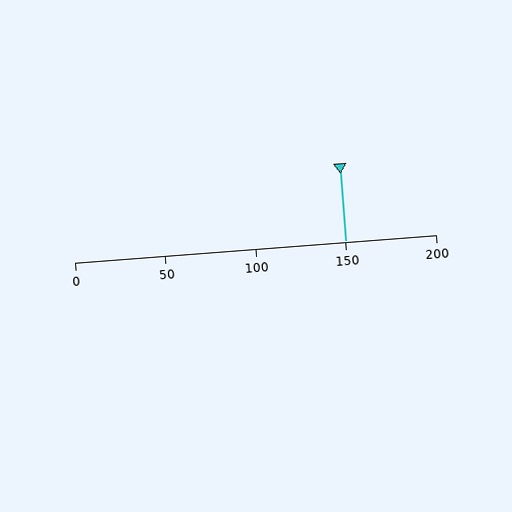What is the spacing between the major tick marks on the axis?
The major ticks are spaced 50 apart.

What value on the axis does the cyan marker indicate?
The marker indicates approximately 150.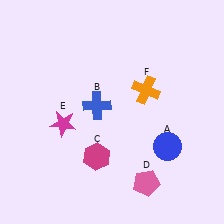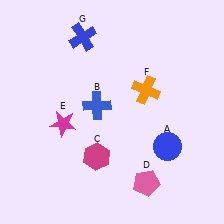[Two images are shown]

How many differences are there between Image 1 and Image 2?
There is 1 difference between the two images.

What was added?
A blue cross (G) was added in Image 2.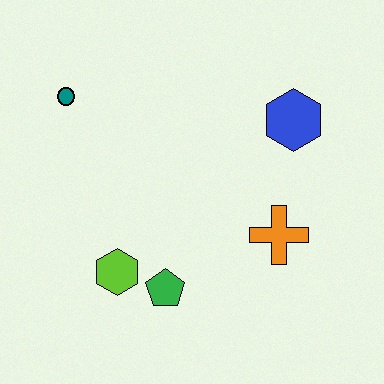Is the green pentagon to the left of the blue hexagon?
Yes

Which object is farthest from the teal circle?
The orange cross is farthest from the teal circle.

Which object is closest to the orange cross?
The blue hexagon is closest to the orange cross.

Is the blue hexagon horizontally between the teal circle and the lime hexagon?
No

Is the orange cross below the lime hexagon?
No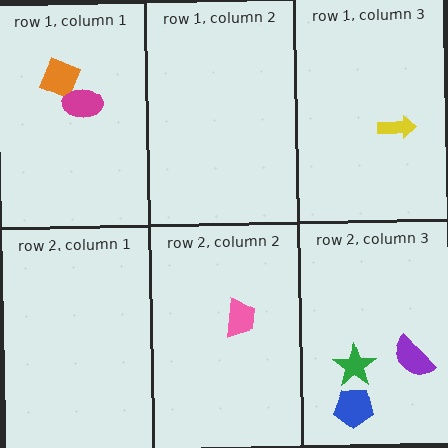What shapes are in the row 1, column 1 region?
The orange diamond, the magenta ellipse.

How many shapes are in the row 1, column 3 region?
1.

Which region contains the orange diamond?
The row 1, column 1 region.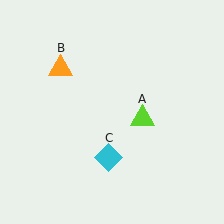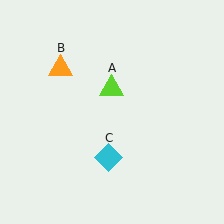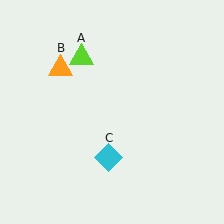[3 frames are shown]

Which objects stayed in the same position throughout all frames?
Orange triangle (object B) and cyan diamond (object C) remained stationary.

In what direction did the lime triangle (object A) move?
The lime triangle (object A) moved up and to the left.